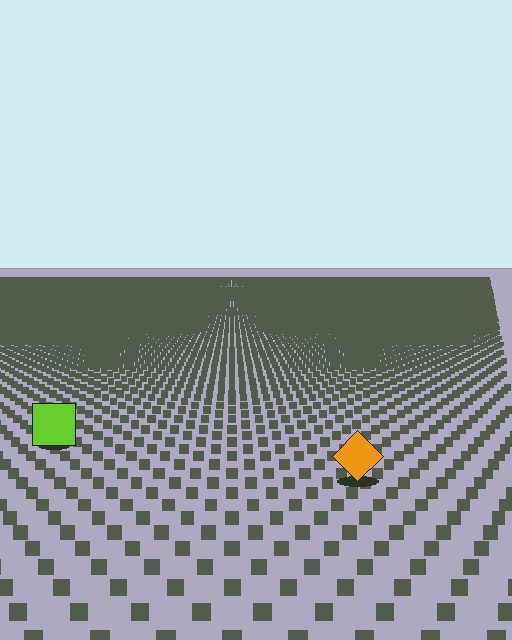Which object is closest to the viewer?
The orange diamond is closest. The texture marks near it are larger and more spread out.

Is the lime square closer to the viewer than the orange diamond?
No. The orange diamond is closer — you can tell from the texture gradient: the ground texture is coarser near it.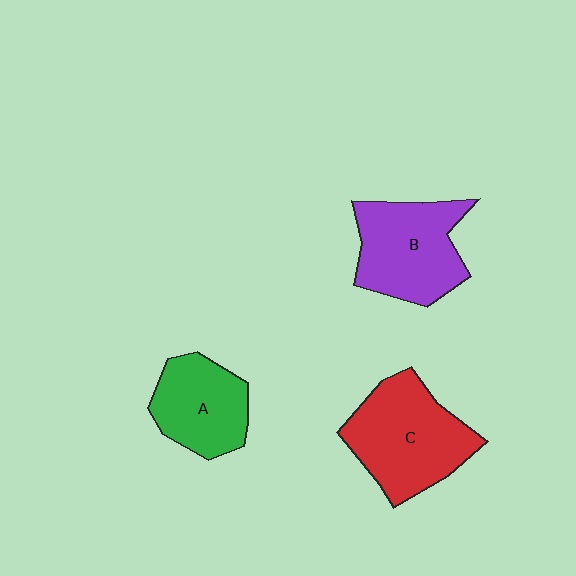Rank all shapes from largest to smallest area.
From largest to smallest: C (red), B (purple), A (green).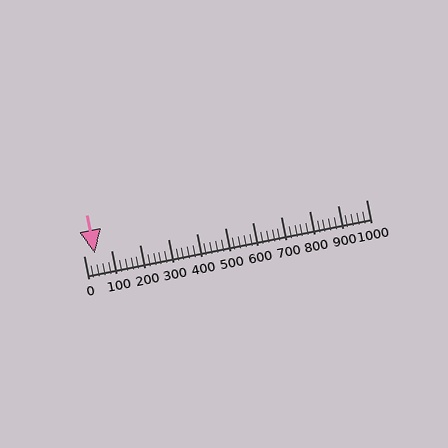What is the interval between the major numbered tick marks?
The major tick marks are spaced 100 units apart.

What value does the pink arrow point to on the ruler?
The pink arrow points to approximately 40.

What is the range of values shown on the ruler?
The ruler shows values from 0 to 1000.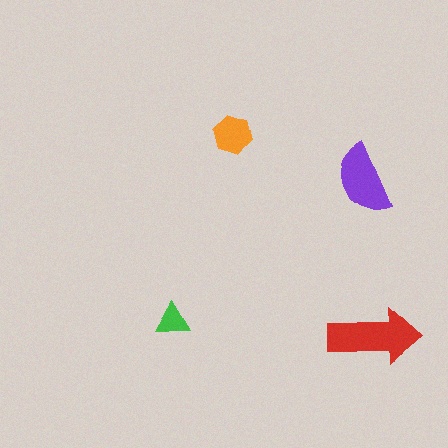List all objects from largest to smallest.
The red arrow, the purple semicircle, the orange hexagon, the green triangle.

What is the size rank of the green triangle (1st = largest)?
4th.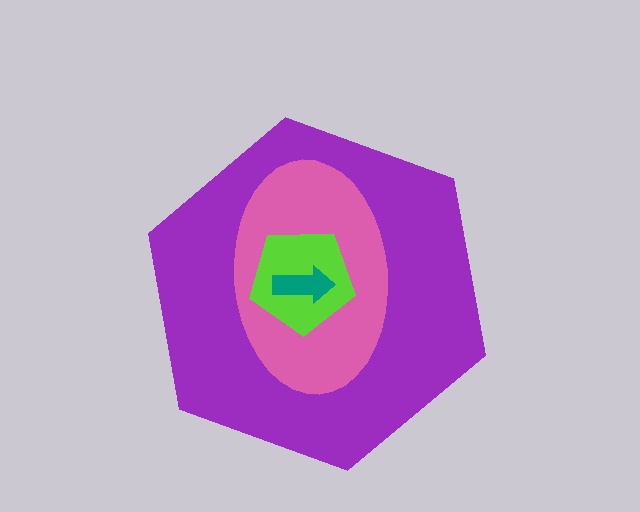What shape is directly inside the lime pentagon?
The teal arrow.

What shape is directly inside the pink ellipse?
The lime pentagon.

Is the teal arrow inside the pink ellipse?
Yes.